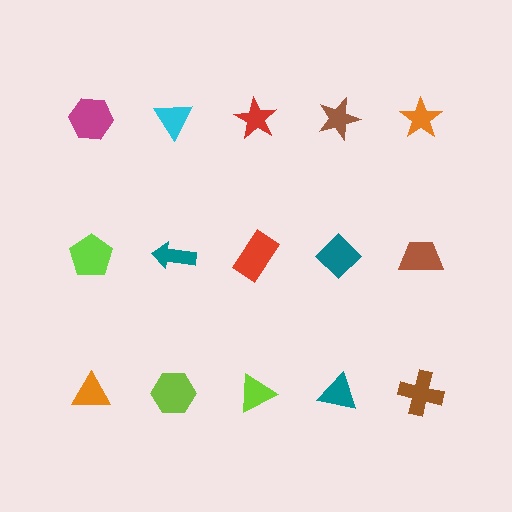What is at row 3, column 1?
An orange triangle.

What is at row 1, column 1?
A magenta hexagon.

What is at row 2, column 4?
A teal diamond.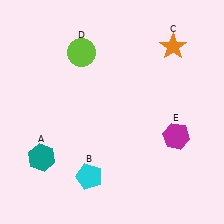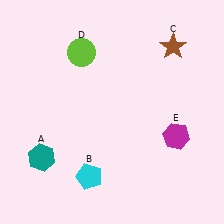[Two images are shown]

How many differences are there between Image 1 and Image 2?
There is 1 difference between the two images.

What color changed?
The star (C) changed from orange in Image 1 to brown in Image 2.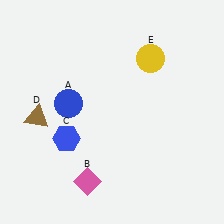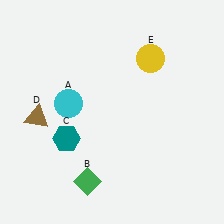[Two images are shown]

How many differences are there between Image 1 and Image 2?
There are 3 differences between the two images.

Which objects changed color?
A changed from blue to cyan. B changed from pink to green. C changed from blue to teal.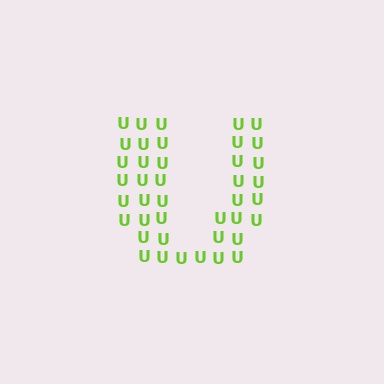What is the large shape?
The large shape is the letter U.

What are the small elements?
The small elements are letter U's.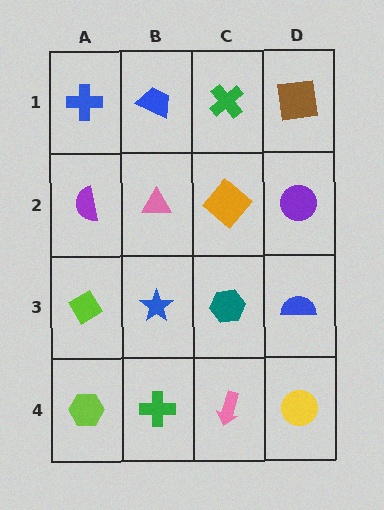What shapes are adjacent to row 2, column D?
A brown square (row 1, column D), a blue semicircle (row 3, column D), an orange diamond (row 2, column C).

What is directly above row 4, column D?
A blue semicircle.